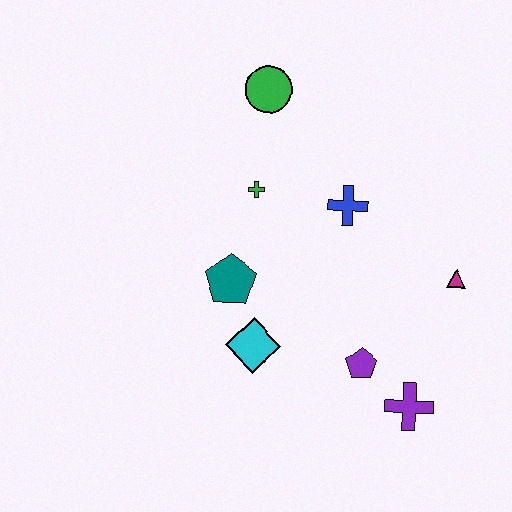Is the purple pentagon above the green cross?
No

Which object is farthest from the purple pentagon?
The green circle is farthest from the purple pentagon.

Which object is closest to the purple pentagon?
The purple cross is closest to the purple pentagon.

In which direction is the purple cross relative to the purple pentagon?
The purple cross is to the right of the purple pentagon.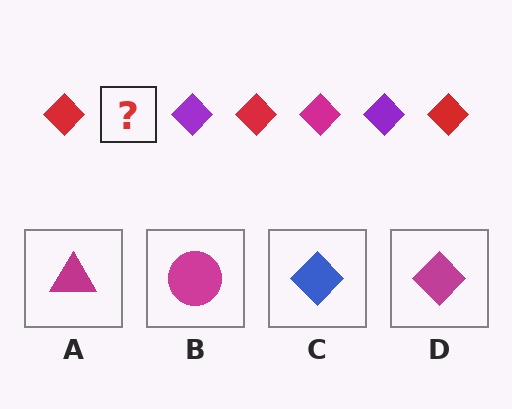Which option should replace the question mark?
Option D.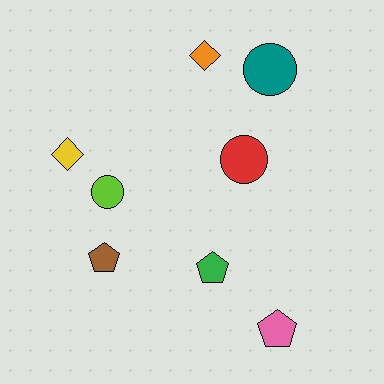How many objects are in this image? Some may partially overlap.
There are 8 objects.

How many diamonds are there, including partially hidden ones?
There are 2 diamonds.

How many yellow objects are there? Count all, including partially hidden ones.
There is 1 yellow object.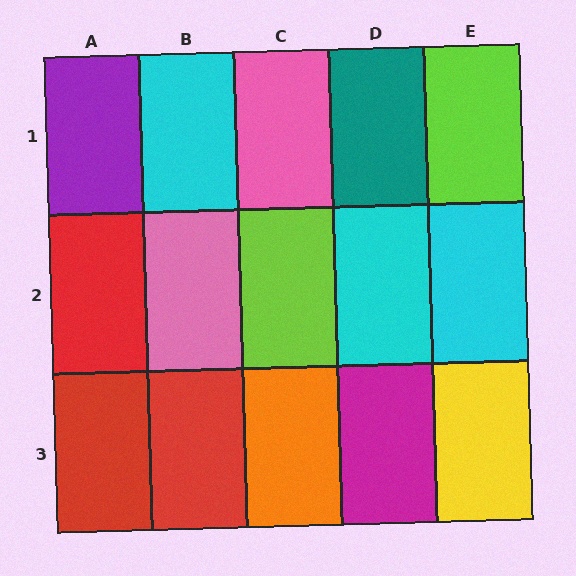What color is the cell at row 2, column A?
Red.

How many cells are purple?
1 cell is purple.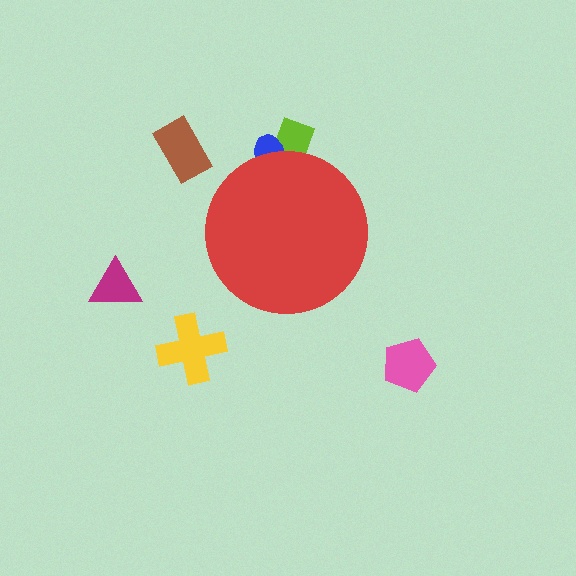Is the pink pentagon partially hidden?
No, the pink pentagon is fully visible.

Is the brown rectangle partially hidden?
No, the brown rectangle is fully visible.